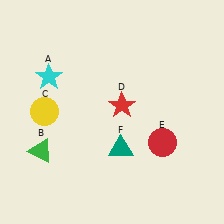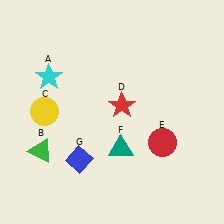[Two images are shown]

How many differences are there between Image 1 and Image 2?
There is 1 difference between the two images.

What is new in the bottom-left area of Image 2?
A blue diamond (G) was added in the bottom-left area of Image 2.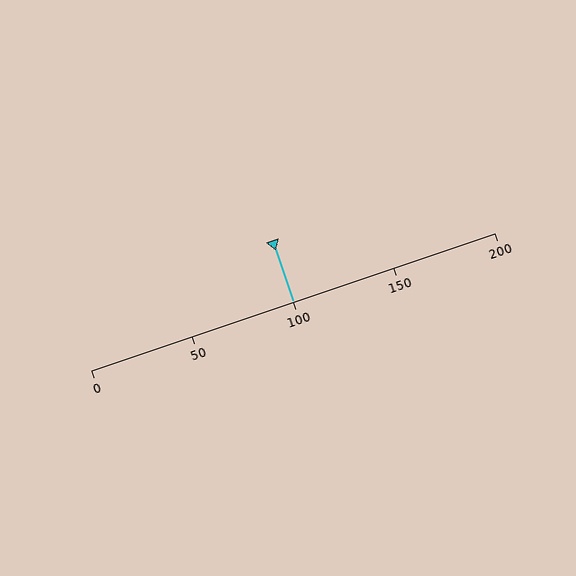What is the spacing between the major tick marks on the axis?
The major ticks are spaced 50 apart.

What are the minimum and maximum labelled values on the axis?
The axis runs from 0 to 200.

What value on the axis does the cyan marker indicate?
The marker indicates approximately 100.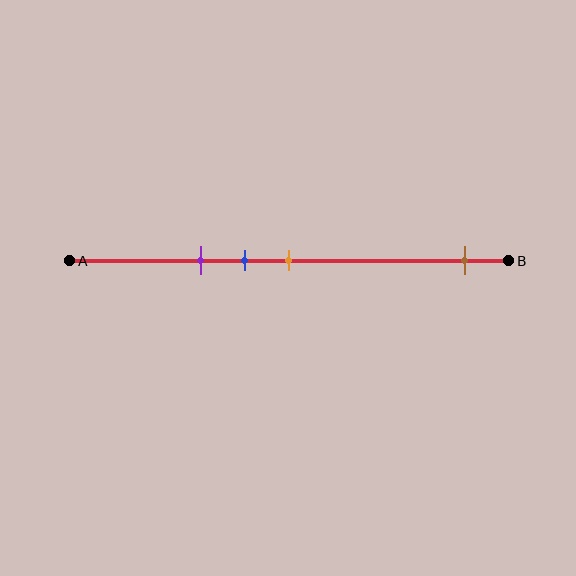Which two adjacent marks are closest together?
The blue and orange marks are the closest adjacent pair.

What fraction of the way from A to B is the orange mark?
The orange mark is approximately 50% (0.5) of the way from A to B.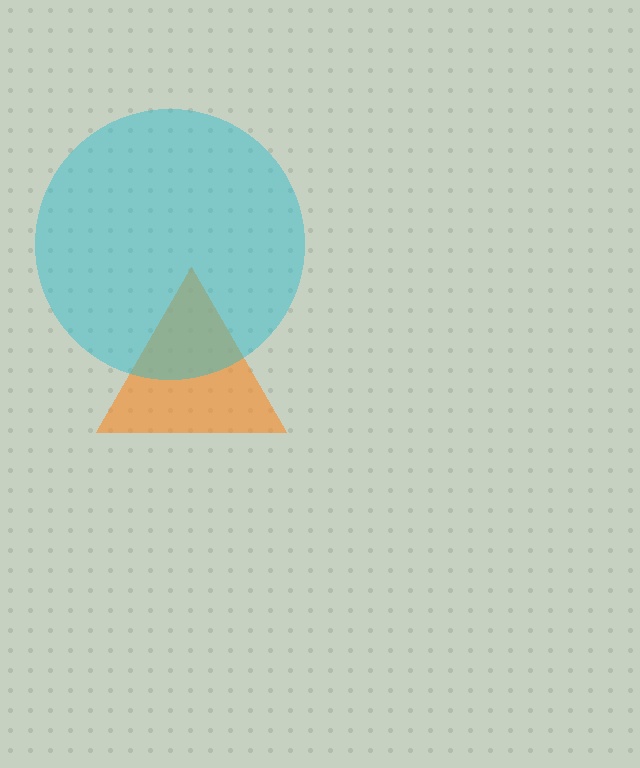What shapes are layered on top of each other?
The layered shapes are: an orange triangle, a cyan circle.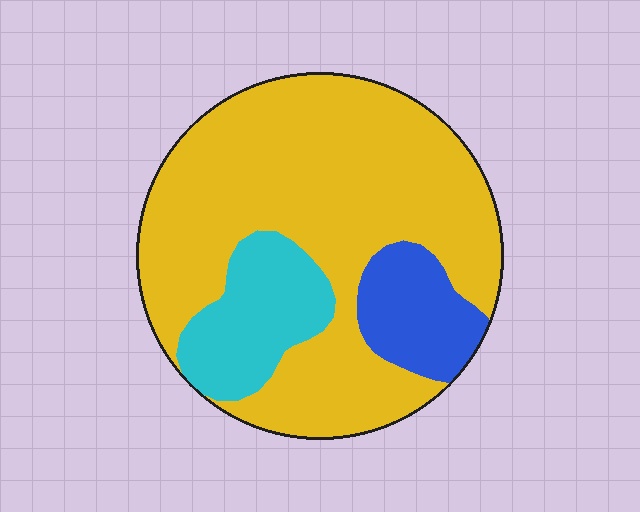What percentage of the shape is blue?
Blue takes up about one eighth (1/8) of the shape.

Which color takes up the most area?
Yellow, at roughly 70%.